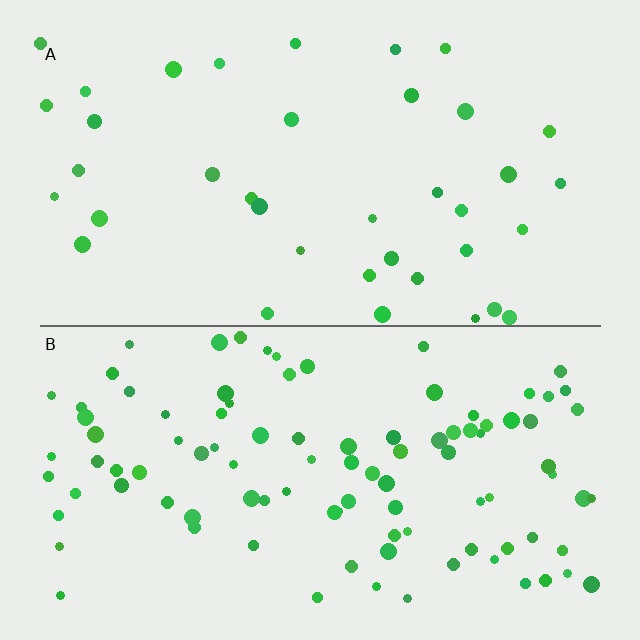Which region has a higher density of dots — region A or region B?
B (the bottom).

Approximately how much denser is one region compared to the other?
Approximately 2.6× — region B over region A.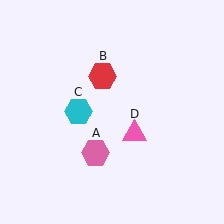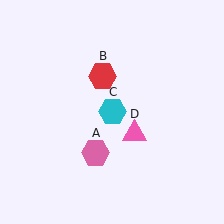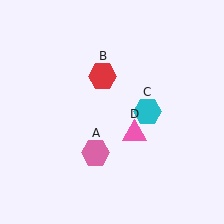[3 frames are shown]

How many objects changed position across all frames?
1 object changed position: cyan hexagon (object C).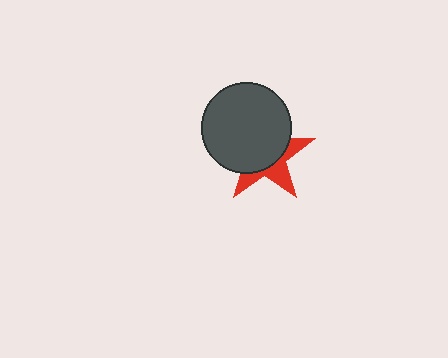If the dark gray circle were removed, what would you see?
You would see the complete red star.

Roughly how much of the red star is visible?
A small part of it is visible (roughly 38%).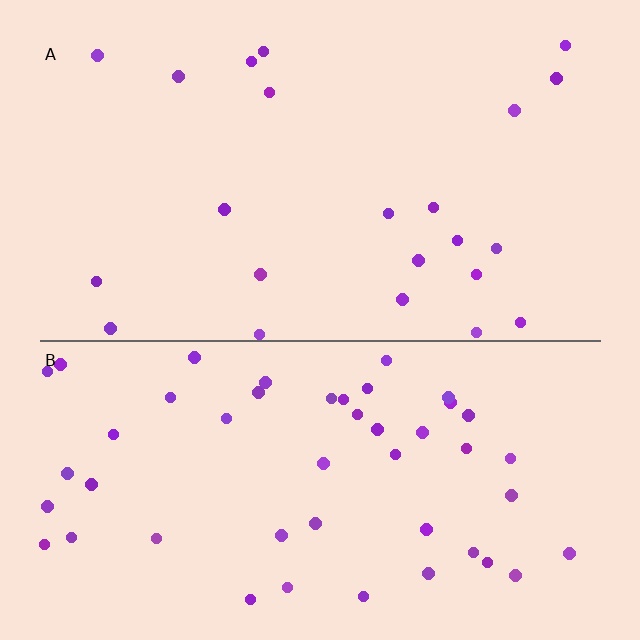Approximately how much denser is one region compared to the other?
Approximately 2.1× — region B over region A.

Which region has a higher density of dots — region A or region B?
B (the bottom).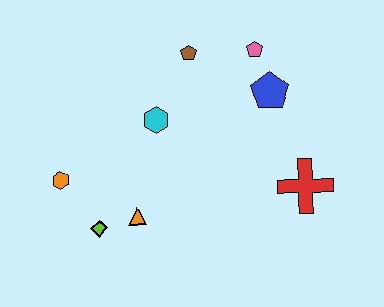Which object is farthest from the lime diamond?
The pink pentagon is farthest from the lime diamond.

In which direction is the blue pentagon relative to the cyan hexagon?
The blue pentagon is to the right of the cyan hexagon.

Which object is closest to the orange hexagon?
The lime diamond is closest to the orange hexagon.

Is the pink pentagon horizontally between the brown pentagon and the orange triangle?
No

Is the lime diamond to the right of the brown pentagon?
No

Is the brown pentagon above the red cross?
Yes